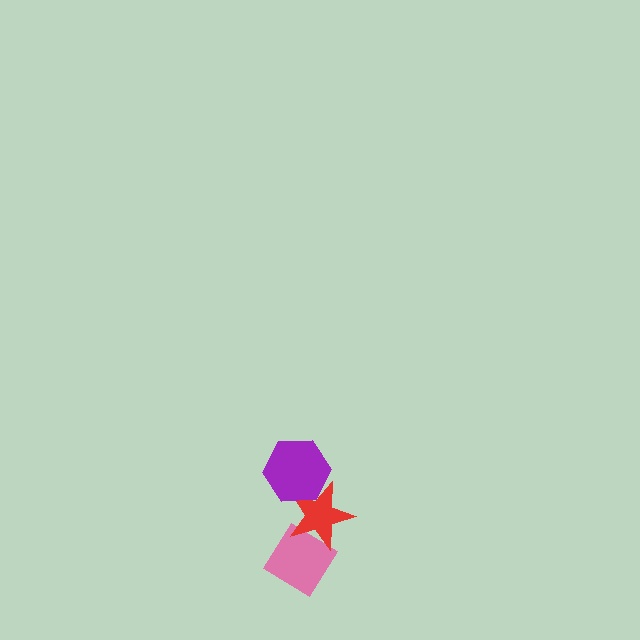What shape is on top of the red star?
The purple hexagon is on top of the red star.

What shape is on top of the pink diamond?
The red star is on top of the pink diamond.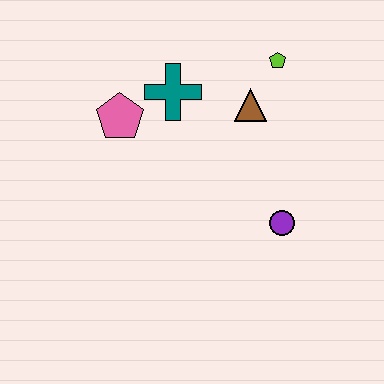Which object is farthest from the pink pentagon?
The purple circle is farthest from the pink pentagon.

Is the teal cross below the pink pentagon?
No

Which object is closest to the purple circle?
The brown triangle is closest to the purple circle.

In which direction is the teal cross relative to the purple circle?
The teal cross is above the purple circle.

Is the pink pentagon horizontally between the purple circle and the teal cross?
No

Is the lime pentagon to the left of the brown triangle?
No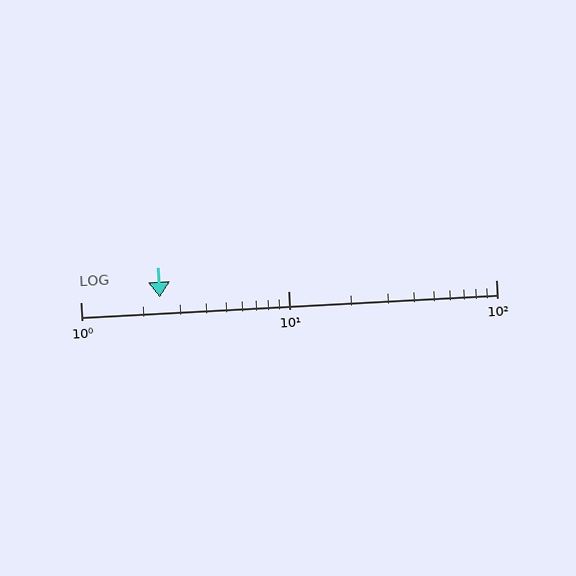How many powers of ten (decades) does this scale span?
The scale spans 2 decades, from 1 to 100.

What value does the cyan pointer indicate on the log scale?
The pointer indicates approximately 2.4.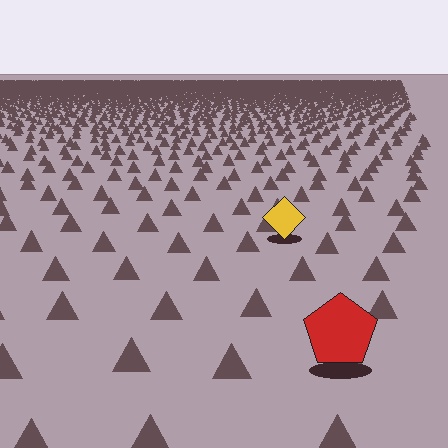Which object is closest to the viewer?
The red pentagon is closest. The texture marks near it are larger and more spread out.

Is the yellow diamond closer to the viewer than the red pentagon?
No. The red pentagon is closer — you can tell from the texture gradient: the ground texture is coarser near it.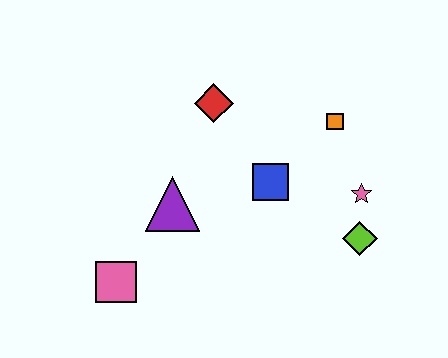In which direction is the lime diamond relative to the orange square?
The lime diamond is below the orange square.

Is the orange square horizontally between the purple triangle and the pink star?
Yes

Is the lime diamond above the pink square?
Yes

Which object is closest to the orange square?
The pink star is closest to the orange square.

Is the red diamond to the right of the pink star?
No